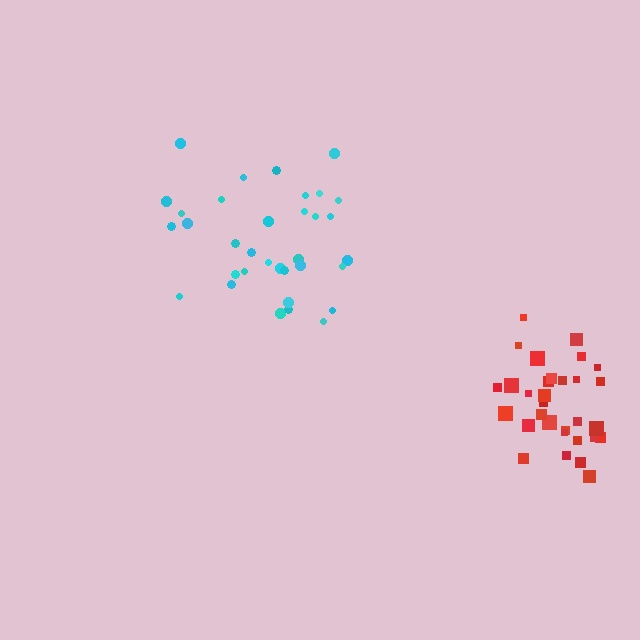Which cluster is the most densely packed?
Red.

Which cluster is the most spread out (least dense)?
Cyan.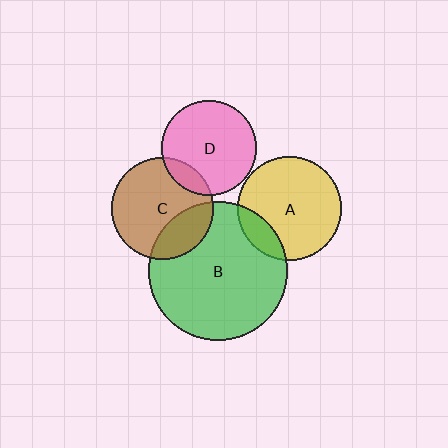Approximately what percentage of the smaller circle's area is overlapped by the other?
Approximately 15%.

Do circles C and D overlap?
Yes.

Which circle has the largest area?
Circle B (green).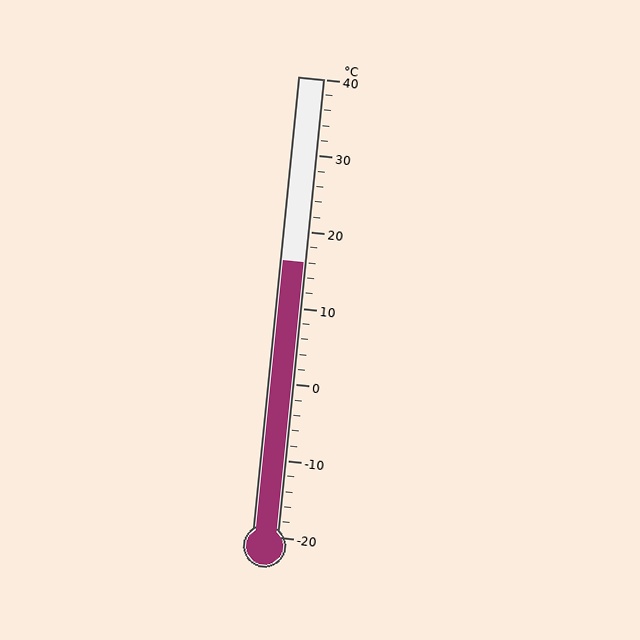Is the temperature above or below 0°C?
The temperature is above 0°C.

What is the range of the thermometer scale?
The thermometer scale ranges from -20°C to 40°C.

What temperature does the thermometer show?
The thermometer shows approximately 16°C.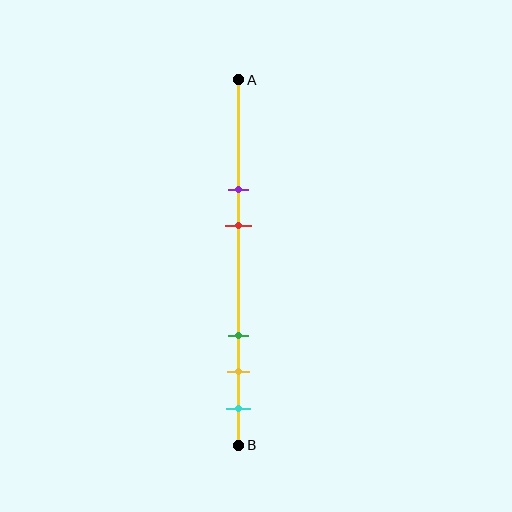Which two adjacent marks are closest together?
The yellow and cyan marks are the closest adjacent pair.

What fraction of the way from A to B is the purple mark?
The purple mark is approximately 30% (0.3) of the way from A to B.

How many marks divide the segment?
There are 5 marks dividing the segment.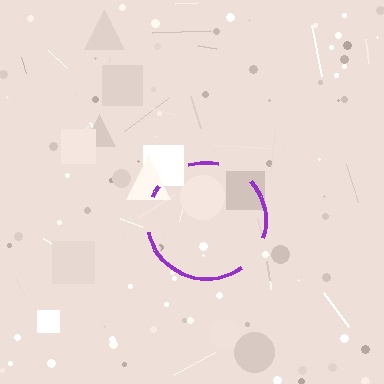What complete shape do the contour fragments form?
The contour fragments form a circle.